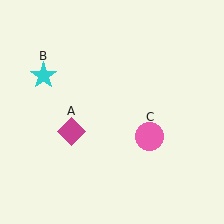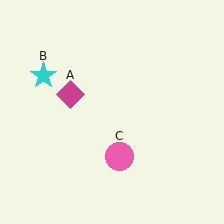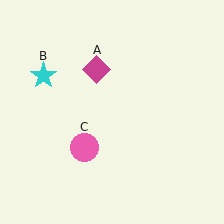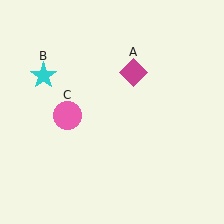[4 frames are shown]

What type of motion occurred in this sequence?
The magenta diamond (object A), pink circle (object C) rotated clockwise around the center of the scene.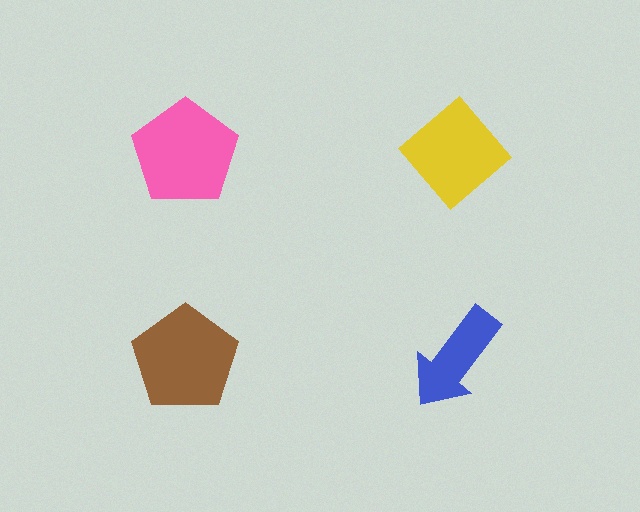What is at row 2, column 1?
A brown pentagon.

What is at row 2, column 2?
A blue arrow.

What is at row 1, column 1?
A pink pentagon.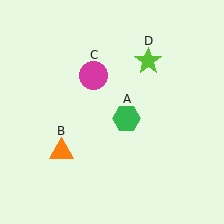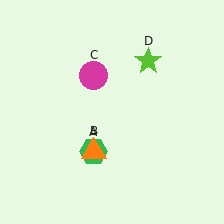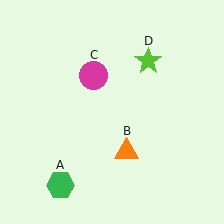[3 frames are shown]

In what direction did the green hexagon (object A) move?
The green hexagon (object A) moved down and to the left.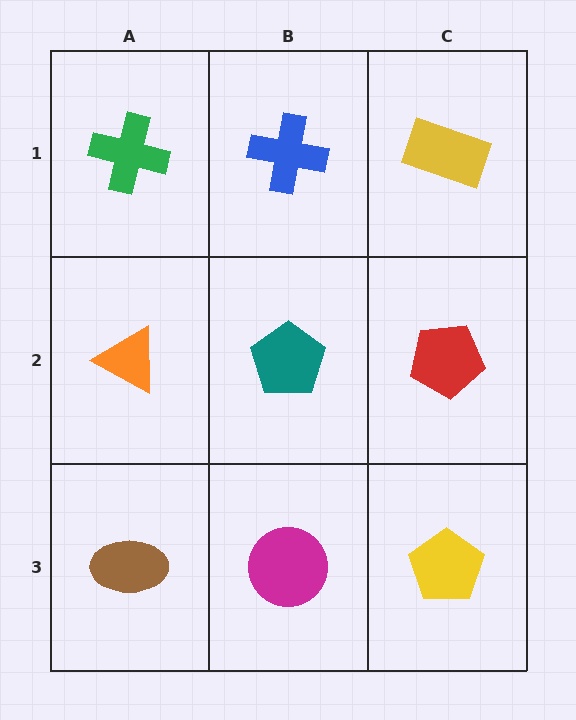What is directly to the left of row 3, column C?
A magenta circle.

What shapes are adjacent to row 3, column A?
An orange triangle (row 2, column A), a magenta circle (row 3, column B).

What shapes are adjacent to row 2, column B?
A blue cross (row 1, column B), a magenta circle (row 3, column B), an orange triangle (row 2, column A), a red pentagon (row 2, column C).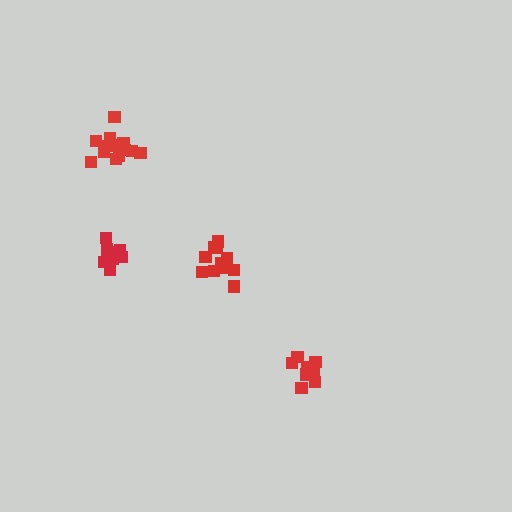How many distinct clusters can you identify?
There are 4 distinct clusters.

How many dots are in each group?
Group 1: 13 dots, Group 2: 14 dots, Group 3: 8 dots, Group 4: 9 dots (44 total).